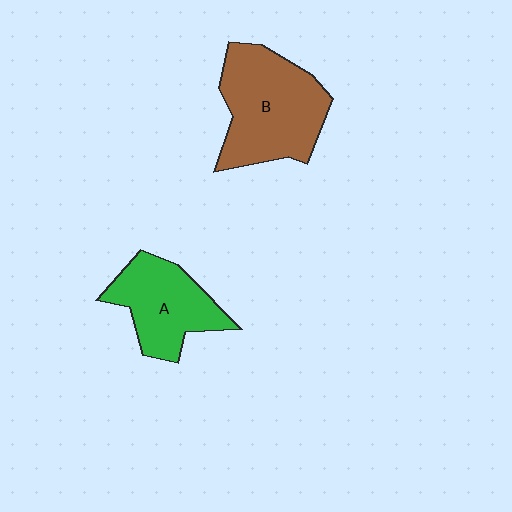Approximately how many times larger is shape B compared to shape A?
Approximately 1.4 times.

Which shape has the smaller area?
Shape A (green).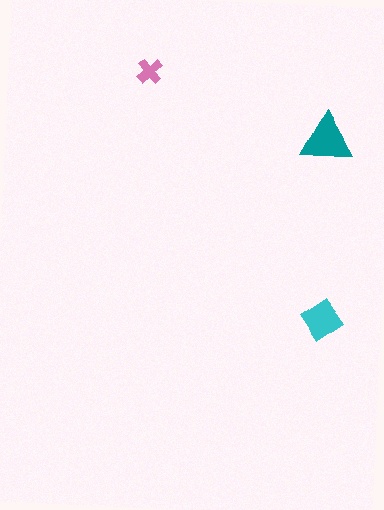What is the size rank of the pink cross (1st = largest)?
3rd.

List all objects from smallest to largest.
The pink cross, the cyan diamond, the teal triangle.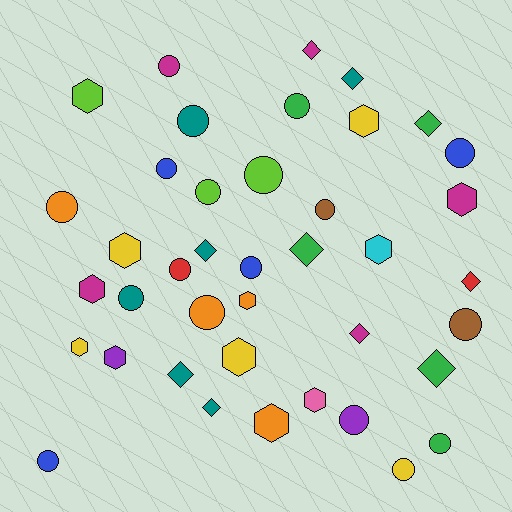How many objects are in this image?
There are 40 objects.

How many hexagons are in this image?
There are 12 hexagons.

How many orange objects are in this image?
There are 4 orange objects.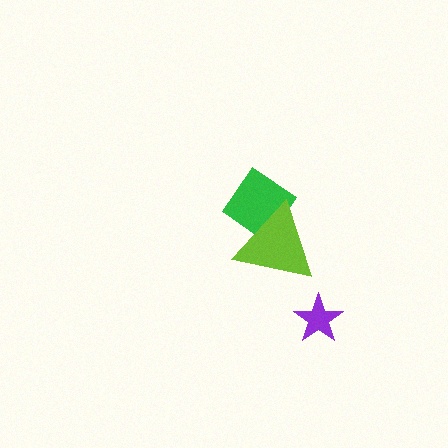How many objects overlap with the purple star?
0 objects overlap with the purple star.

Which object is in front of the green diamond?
The lime triangle is in front of the green diamond.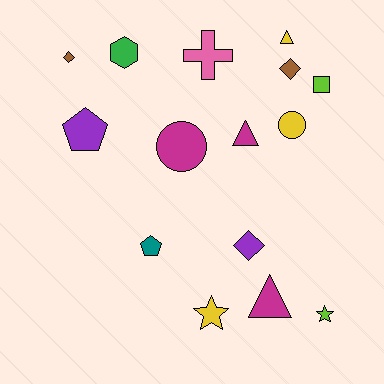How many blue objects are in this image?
There are no blue objects.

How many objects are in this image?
There are 15 objects.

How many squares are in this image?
There is 1 square.